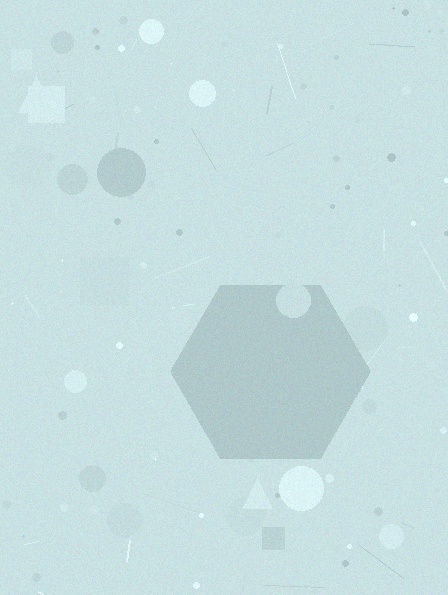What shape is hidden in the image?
A hexagon is hidden in the image.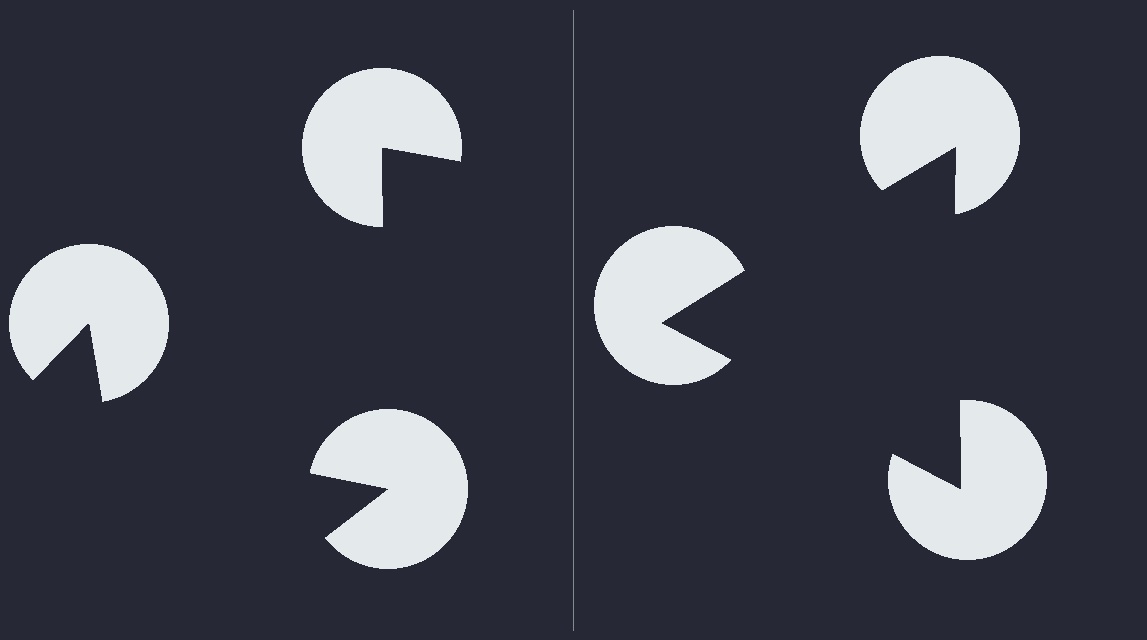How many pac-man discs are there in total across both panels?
6 — 3 on each side.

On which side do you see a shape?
An illusory triangle appears on the right side. On the left side the wedge cuts are rotated, so no coherent shape forms.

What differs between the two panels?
The pac-man discs are positioned identically on both sides; only the wedge orientations differ. On the right they align to a triangle; on the left they are misaligned.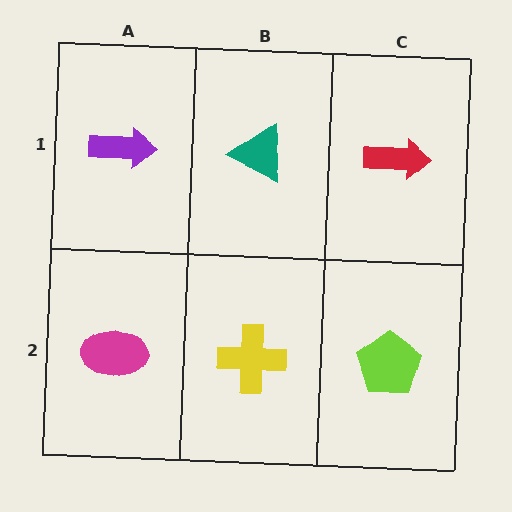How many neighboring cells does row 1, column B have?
3.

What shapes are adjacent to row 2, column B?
A teal triangle (row 1, column B), a magenta ellipse (row 2, column A), a lime pentagon (row 2, column C).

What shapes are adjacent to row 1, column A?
A magenta ellipse (row 2, column A), a teal triangle (row 1, column B).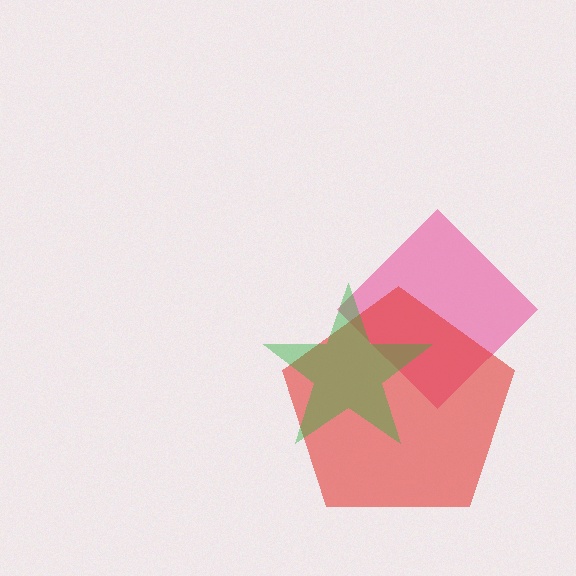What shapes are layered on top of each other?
The layered shapes are: a pink diamond, a red pentagon, a green star.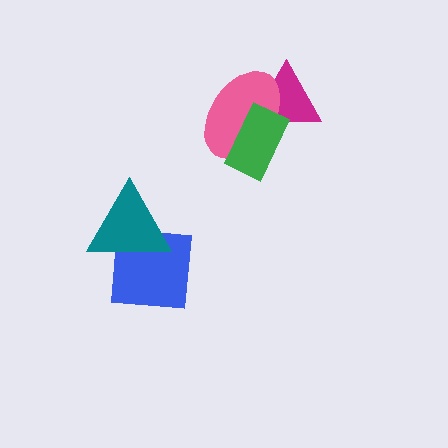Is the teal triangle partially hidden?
No, no other shape covers it.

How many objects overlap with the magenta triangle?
2 objects overlap with the magenta triangle.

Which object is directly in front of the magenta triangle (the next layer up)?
The pink ellipse is directly in front of the magenta triangle.